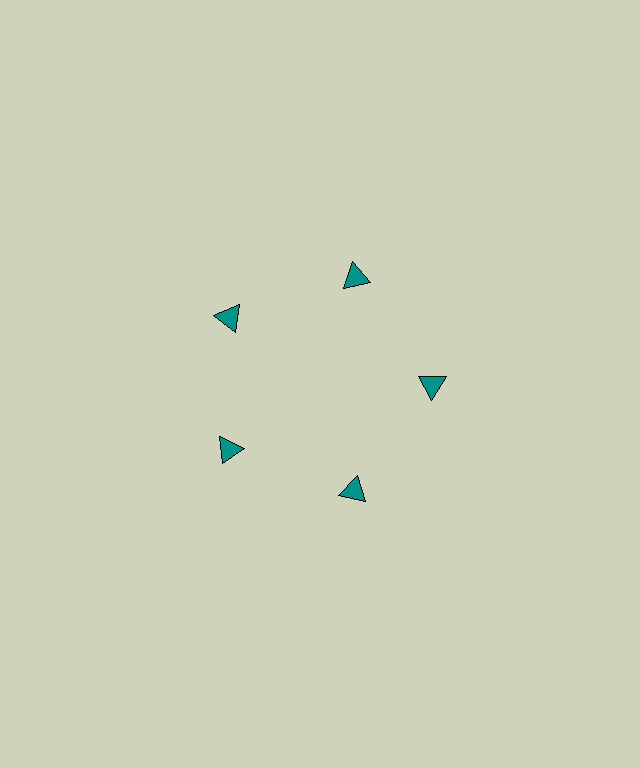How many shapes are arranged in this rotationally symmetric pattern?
There are 5 shapes, arranged in 5 groups of 1.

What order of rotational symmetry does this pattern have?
This pattern has 5-fold rotational symmetry.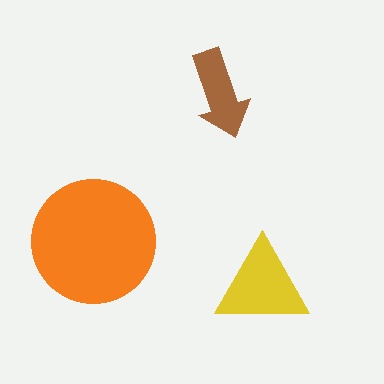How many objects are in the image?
There are 3 objects in the image.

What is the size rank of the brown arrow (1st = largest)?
3rd.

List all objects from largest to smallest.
The orange circle, the yellow triangle, the brown arrow.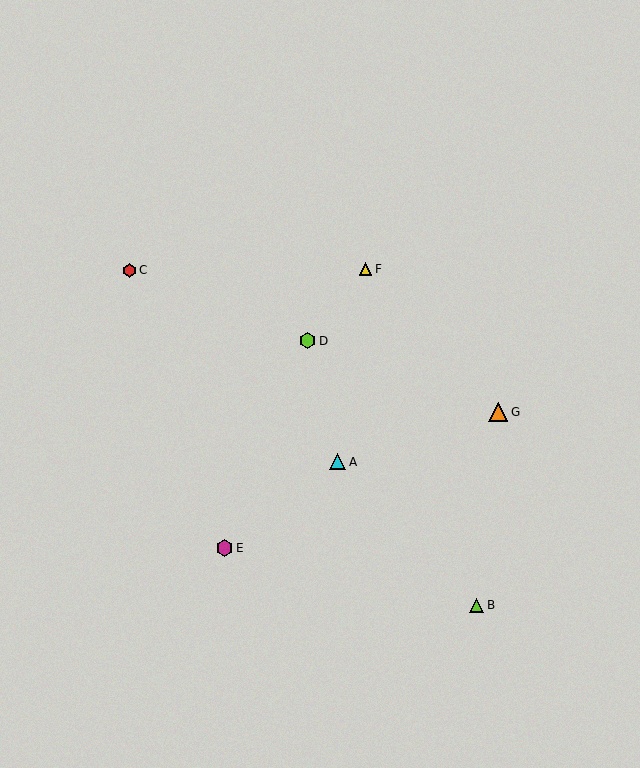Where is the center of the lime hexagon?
The center of the lime hexagon is at (308, 341).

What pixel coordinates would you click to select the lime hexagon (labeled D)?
Click at (308, 341) to select the lime hexagon D.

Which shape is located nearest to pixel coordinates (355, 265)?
The yellow triangle (labeled F) at (366, 269) is nearest to that location.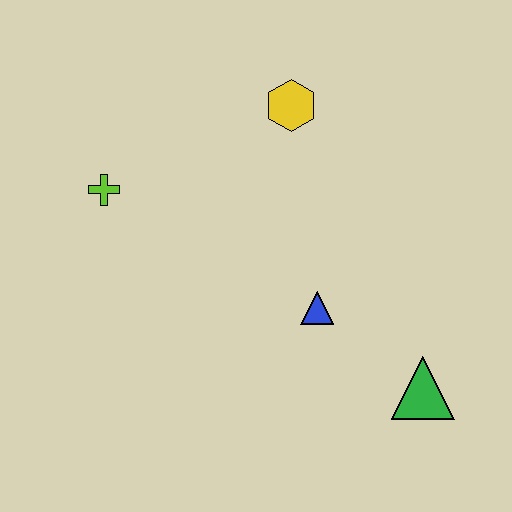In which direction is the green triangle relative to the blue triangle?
The green triangle is to the right of the blue triangle.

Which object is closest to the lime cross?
The yellow hexagon is closest to the lime cross.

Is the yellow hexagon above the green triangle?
Yes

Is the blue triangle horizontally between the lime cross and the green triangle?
Yes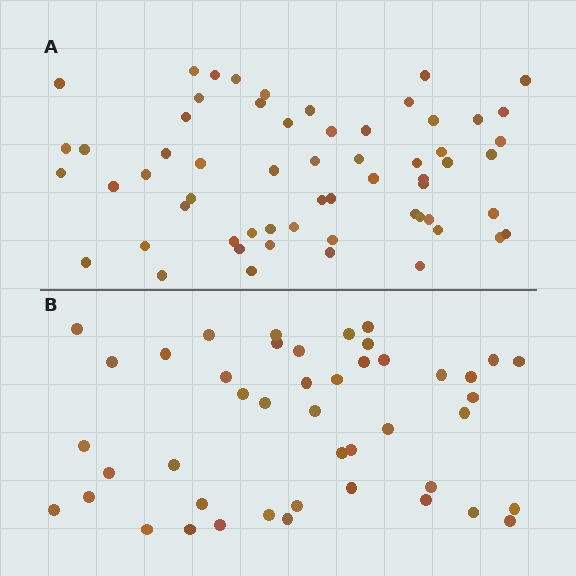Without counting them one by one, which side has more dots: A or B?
Region A (the top region) has more dots.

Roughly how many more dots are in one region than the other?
Region A has approximately 15 more dots than region B.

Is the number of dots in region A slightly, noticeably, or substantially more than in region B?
Region A has noticeably more, but not dramatically so. The ratio is roughly 1.3 to 1.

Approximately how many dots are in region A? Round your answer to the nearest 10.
About 60 dots.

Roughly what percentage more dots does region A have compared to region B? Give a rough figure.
About 35% more.